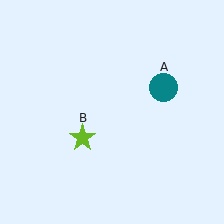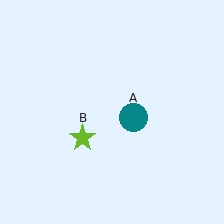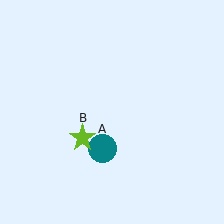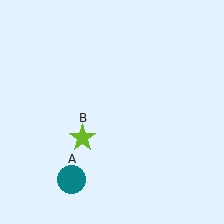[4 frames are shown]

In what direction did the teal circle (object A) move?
The teal circle (object A) moved down and to the left.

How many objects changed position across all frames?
1 object changed position: teal circle (object A).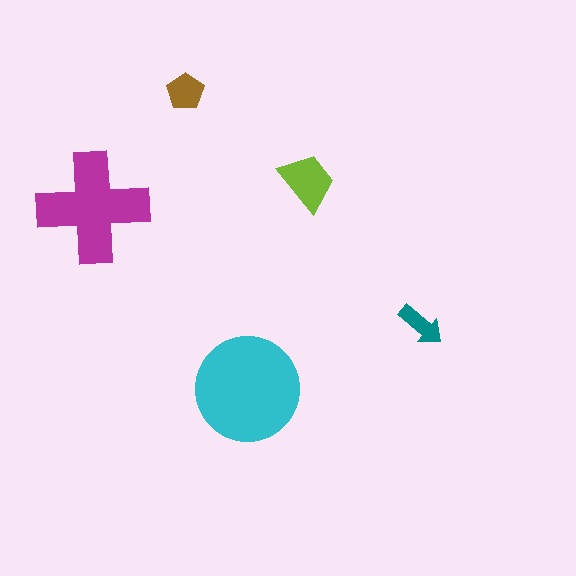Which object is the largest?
The cyan circle.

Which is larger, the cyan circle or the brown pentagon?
The cyan circle.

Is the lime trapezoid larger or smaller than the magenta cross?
Smaller.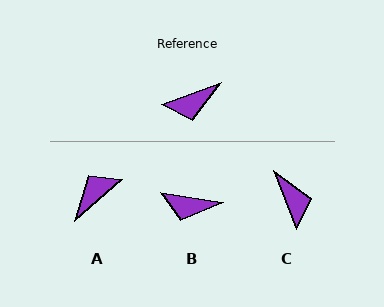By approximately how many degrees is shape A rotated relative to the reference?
Approximately 159 degrees clockwise.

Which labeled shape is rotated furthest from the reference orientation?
A, about 159 degrees away.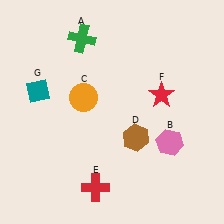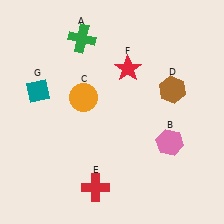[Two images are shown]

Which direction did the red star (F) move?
The red star (F) moved left.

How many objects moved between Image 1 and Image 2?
2 objects moved between the two images.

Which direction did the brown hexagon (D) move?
The brown hexagon (D) moved up.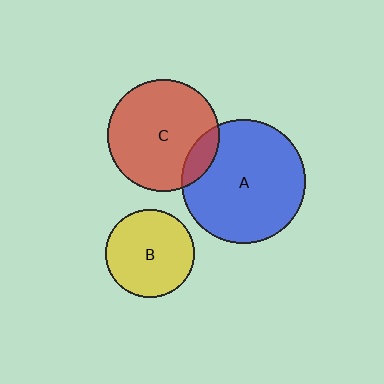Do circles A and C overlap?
Yes.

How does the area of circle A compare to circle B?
Approximately 1.9 times.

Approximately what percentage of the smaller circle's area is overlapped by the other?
Approximately 15%.